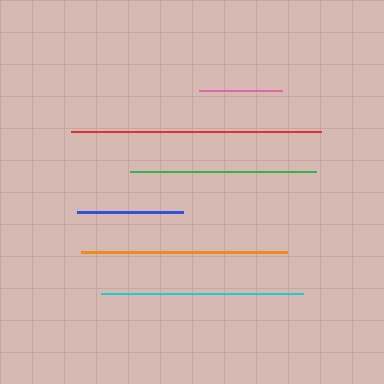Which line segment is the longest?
The red line is the longest at approximately 250 pixels.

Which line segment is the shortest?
The pink line is the shortest at approximately 83 pixels.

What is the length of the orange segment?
The orange segment is approximately 206 pixels long.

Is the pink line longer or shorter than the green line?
The green line is longer than the pink line.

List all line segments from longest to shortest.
From longest to shortest: red, orange, cyan, green, blue, pink.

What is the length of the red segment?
The red segment is approximately 250 pixels long.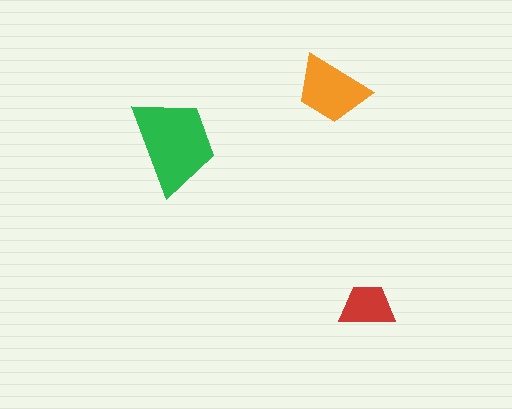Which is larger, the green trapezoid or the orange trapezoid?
The green one.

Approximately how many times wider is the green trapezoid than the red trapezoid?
About 2 times wider.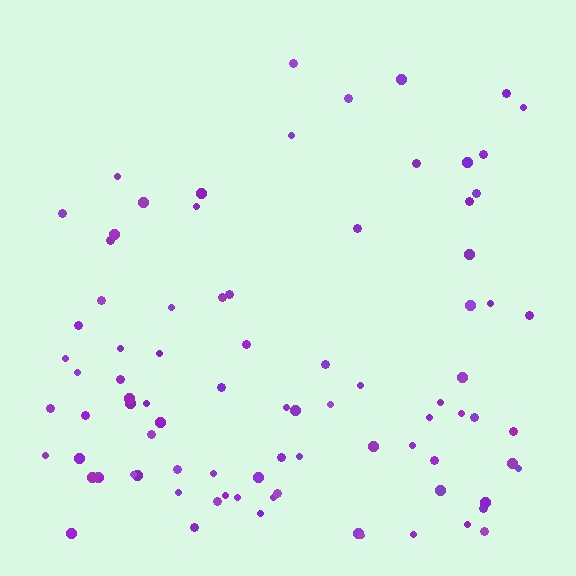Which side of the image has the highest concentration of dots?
The bottom.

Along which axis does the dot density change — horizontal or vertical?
Vertical.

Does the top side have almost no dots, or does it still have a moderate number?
Still a moderate number, just noticeably fewer than the bottom.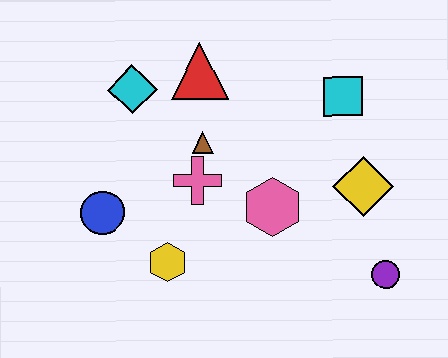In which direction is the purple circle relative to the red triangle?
The purple circle is below the red triangle.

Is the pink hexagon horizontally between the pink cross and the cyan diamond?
No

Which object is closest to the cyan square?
The yellow diamond is closest to the cyan square.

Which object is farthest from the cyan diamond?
The purple circle is farthest from the cyan diamond.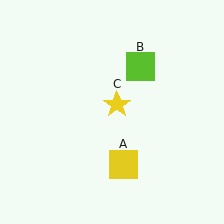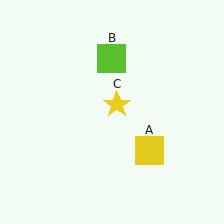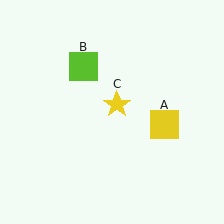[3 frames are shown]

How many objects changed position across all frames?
2 objects changed position: yellow square (object A), lime square (object B).